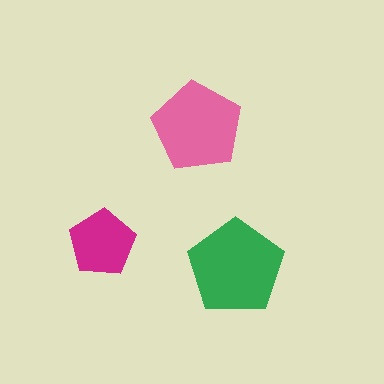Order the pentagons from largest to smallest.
the green one, the pink one, the magenta one.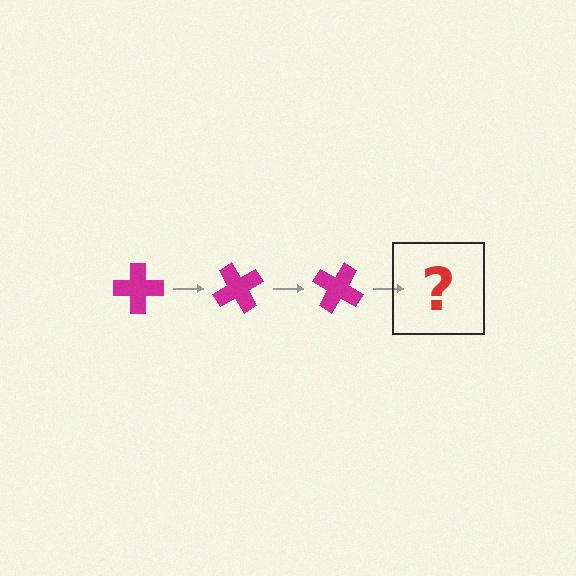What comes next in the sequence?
The next element should be a magenta cross rotated 180 degrees.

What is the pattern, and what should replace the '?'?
The pattern is that the cross rotates 60 degrees each step. The '?' should be a magenta cross rotated 180 degrees.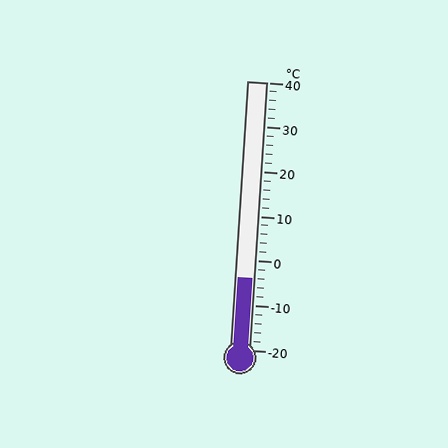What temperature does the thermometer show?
The thermometer shows approximately -4°C.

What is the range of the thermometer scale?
The thermometer scale ranges from -20°C to 40°C.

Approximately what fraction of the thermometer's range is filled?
The thermometer is filled to approximately 25% of its range.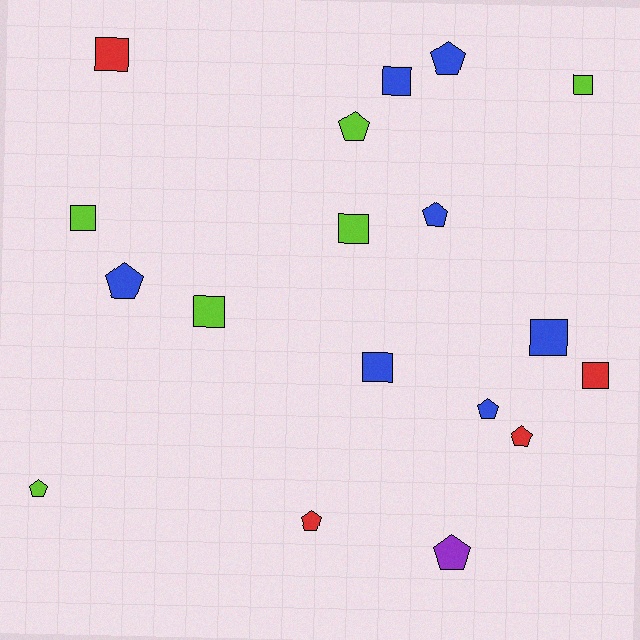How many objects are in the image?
There are 18 objects.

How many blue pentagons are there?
There are 4 blue pentagons.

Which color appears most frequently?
Blue, with 7 objects.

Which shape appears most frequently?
Square, with 9 objects.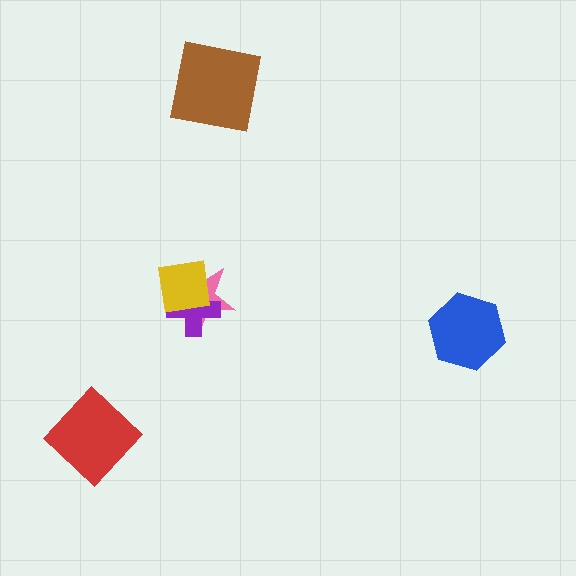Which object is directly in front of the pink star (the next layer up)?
The purple cross is directly in front of the pink star.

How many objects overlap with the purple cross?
2 objects overlap with the purple cross.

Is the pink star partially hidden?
Yes, it is partially covered by another shape.